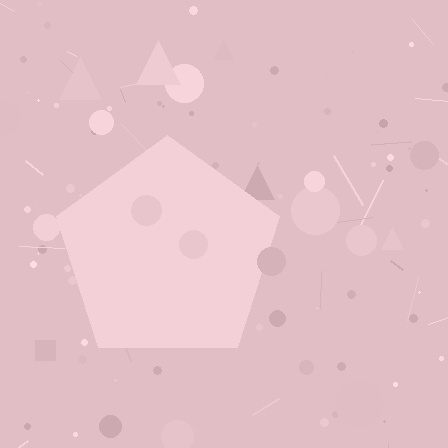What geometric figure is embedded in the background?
A pentagon is embedded in the background.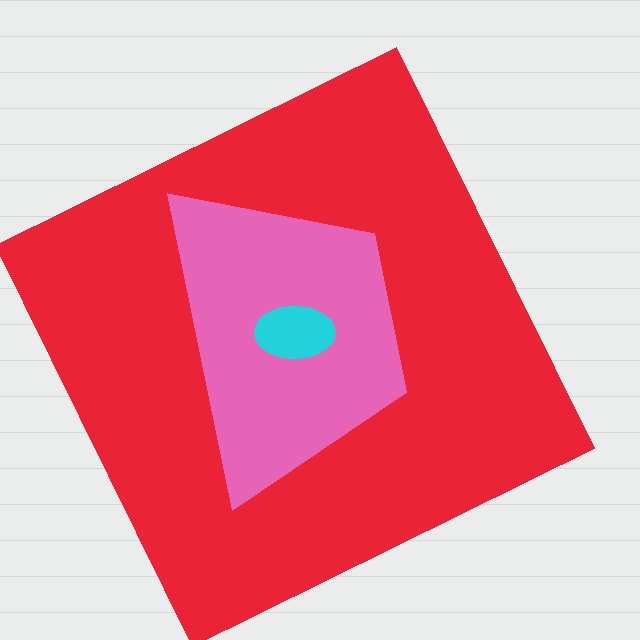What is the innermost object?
The cyan ellipse.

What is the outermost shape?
The red square.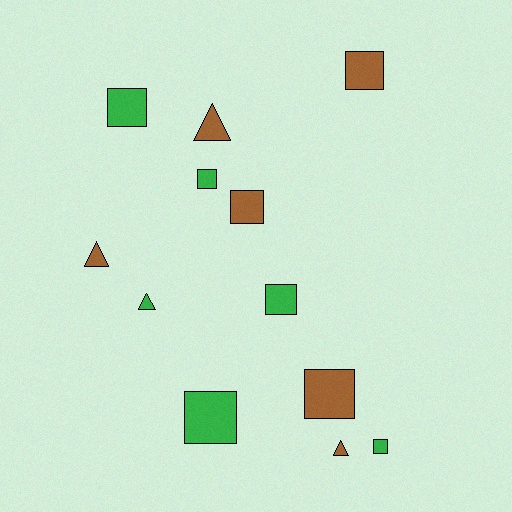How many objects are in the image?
There are 12 objects.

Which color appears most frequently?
Green, with 6 objects.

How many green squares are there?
There are 5 green squares.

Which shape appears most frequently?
Square, with 8 objects.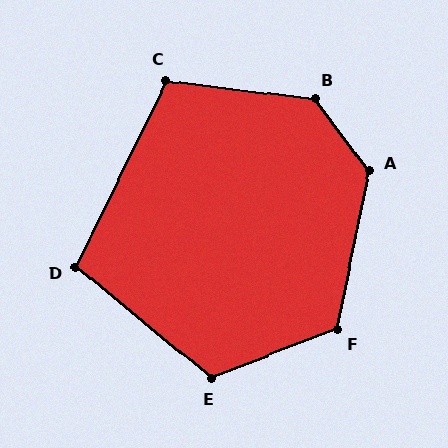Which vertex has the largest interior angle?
B, at approximately 134 degrees.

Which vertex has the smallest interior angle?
D, at approximately 103 degrees.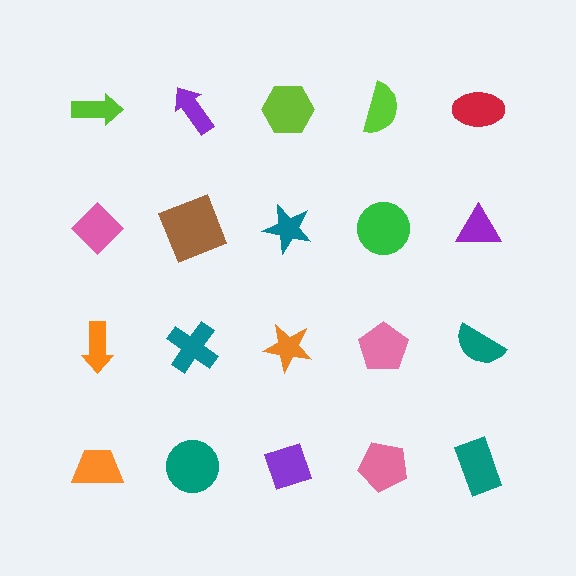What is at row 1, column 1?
A lime arrow.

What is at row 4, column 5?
A teal rectangle.